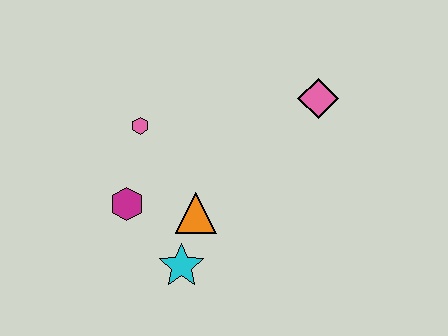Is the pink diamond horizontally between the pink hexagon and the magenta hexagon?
No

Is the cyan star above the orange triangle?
No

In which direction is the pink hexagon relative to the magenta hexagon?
The pink hexagon is above the magenta hexagon.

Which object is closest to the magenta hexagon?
The orange triangle is closest to the magenta hexagon.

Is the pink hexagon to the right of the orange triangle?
No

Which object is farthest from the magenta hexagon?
The pink diamond is farthest from the magenta hexagon.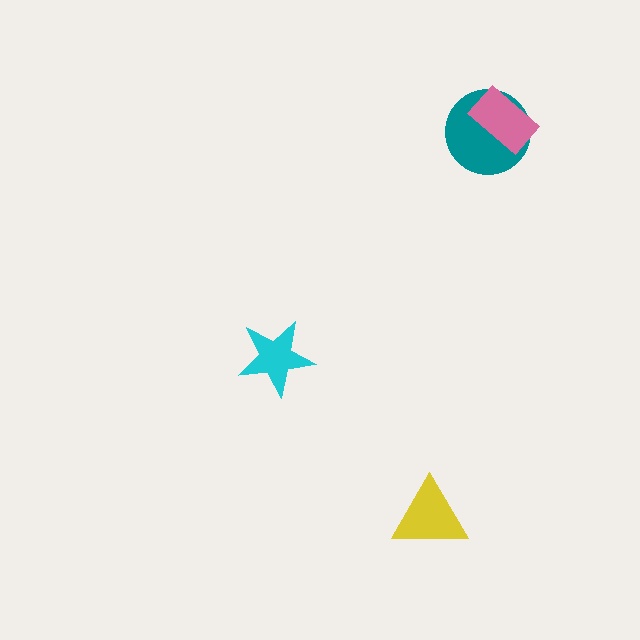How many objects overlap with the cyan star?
0 objects overlap with the cyan star.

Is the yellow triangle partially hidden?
No, no other shape covers it.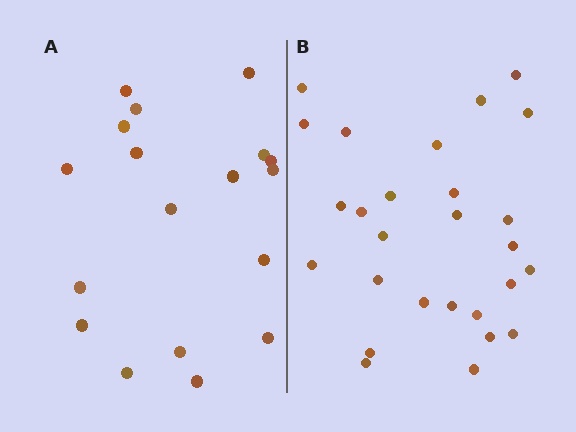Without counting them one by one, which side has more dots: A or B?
Region B (the right region) has more dots.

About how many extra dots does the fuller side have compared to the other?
Region B has roughly 8 or so more dots than region A.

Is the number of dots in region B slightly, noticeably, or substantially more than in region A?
Region B has substantially more. The ratio is roughly 1.5 to 1.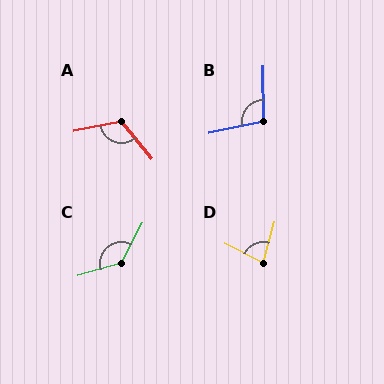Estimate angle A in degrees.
Approximately 118 degrees.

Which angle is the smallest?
D, at approximately 79 degrees.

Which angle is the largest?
C, at approximately 134 degrees.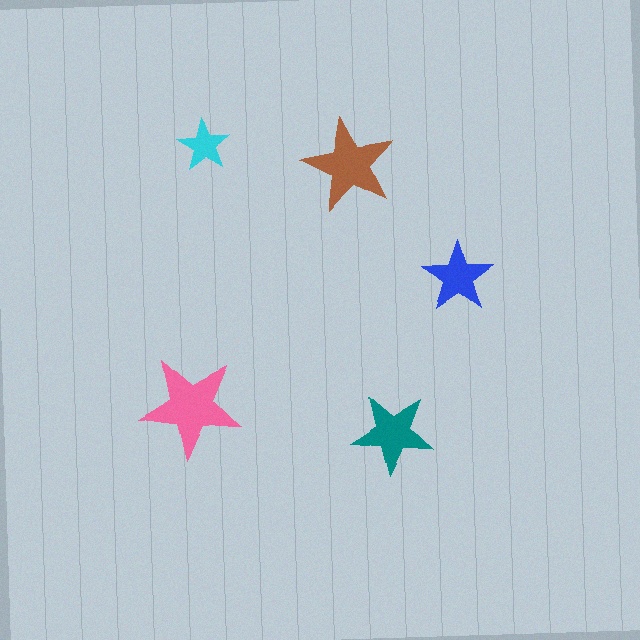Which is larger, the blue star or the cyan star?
The blue one.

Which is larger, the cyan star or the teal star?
The teal one.